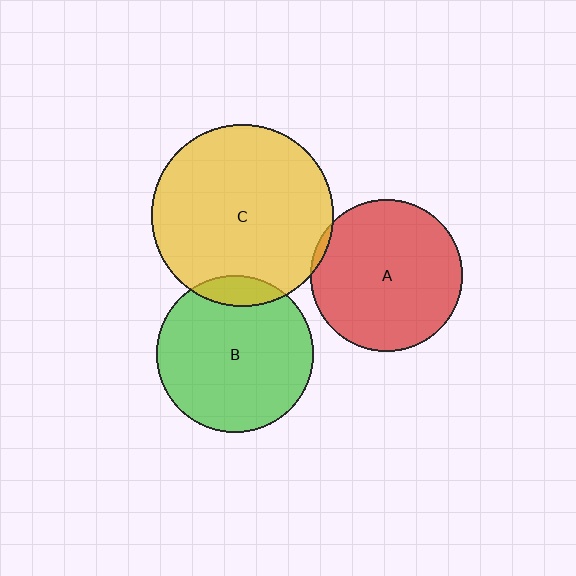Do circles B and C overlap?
Yes.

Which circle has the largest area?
Circle C (yellow).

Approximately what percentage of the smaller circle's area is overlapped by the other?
Approximately 10%.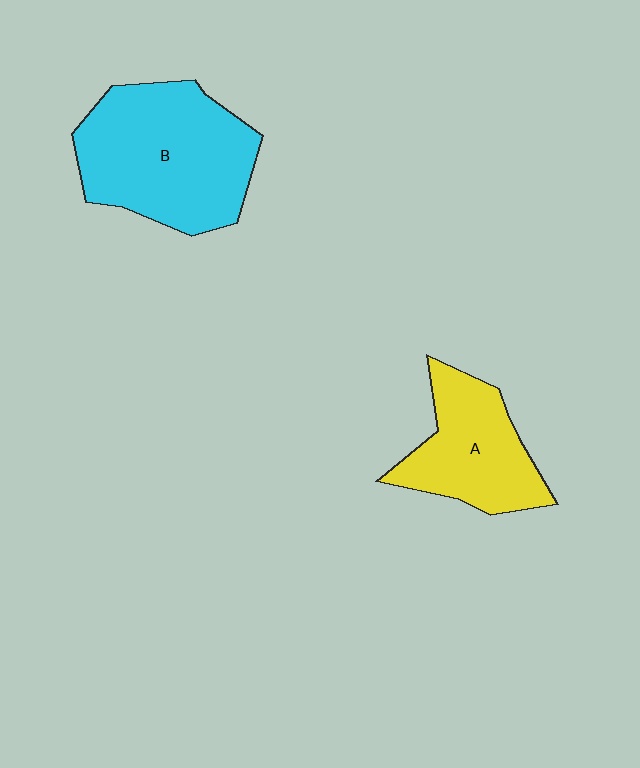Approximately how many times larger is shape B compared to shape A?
Approximately 1.6 times.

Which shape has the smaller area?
Shape A (yellow).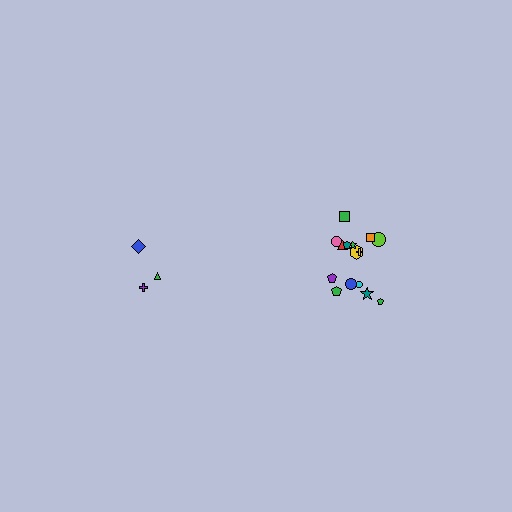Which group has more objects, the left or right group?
The right group.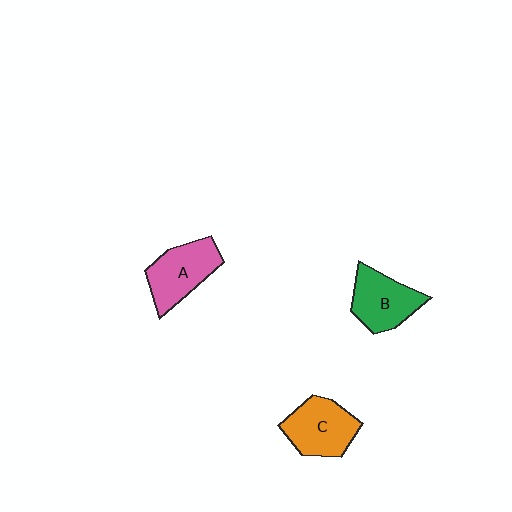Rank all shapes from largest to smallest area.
From largest to smallest: C (orange), A (pink), B (green).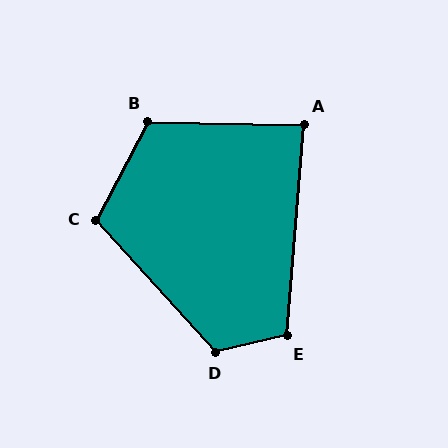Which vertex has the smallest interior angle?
A, at approximately 86 degrees.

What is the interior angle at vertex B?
Approximately 116 degrees (obtuse).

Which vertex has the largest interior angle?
D, at approximately 119 degrees.